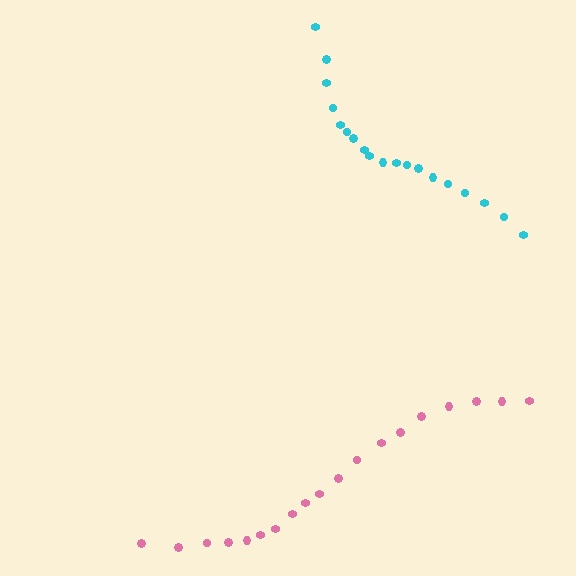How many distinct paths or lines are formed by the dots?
There are 2 distinct paths.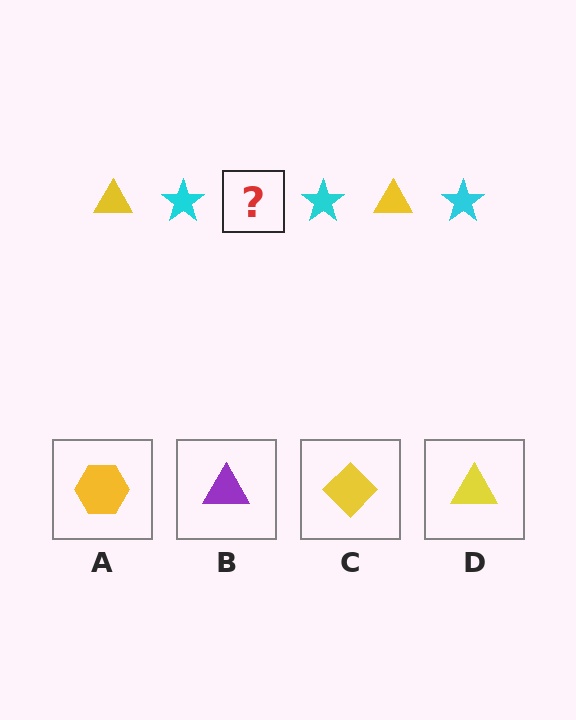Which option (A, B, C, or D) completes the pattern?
D.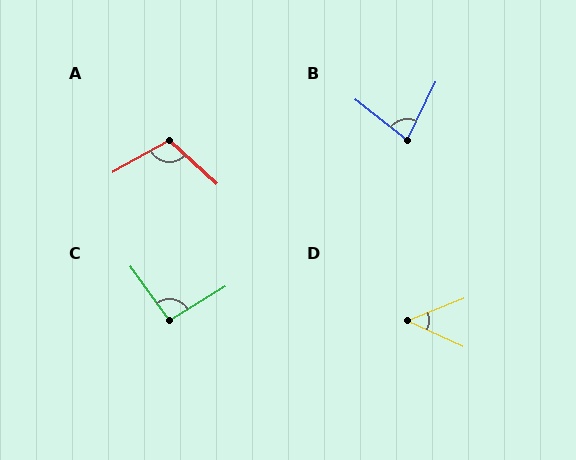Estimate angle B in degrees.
Approximately 77 degrees.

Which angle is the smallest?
D, at approximately 47 degrees.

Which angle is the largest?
A, at approximately 108 degrees.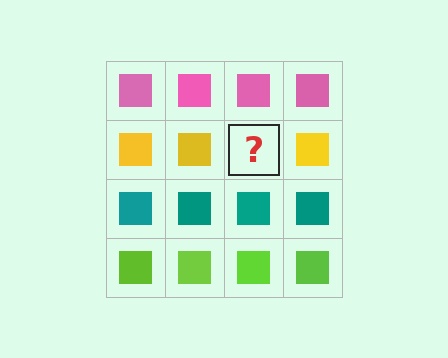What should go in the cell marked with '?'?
The missing cell should contain a yellow square.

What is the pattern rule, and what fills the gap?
The rule is that each row has a consistent color. The gap should be filled with a yellow square.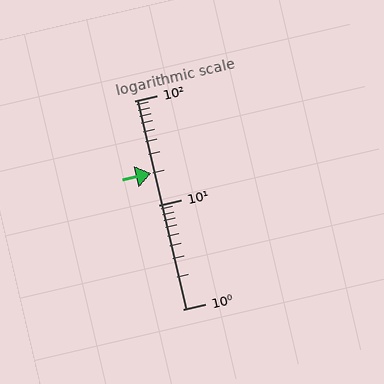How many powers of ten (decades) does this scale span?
The scale spans 2 decades, from 1 to 100.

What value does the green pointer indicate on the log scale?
The pointer indicates approximately 20.